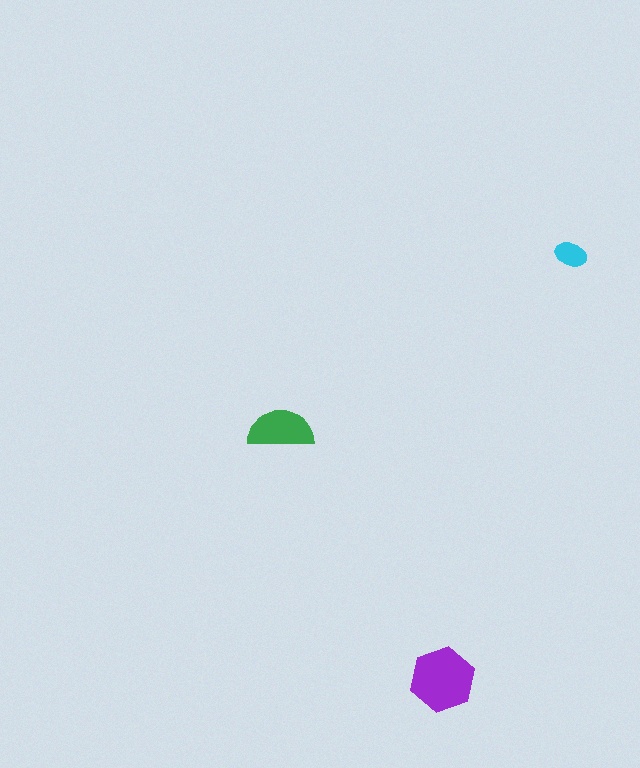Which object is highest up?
The cyan ellipse is topmost.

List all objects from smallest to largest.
The cyan ellipse, the green semicircle, the purple hexagon.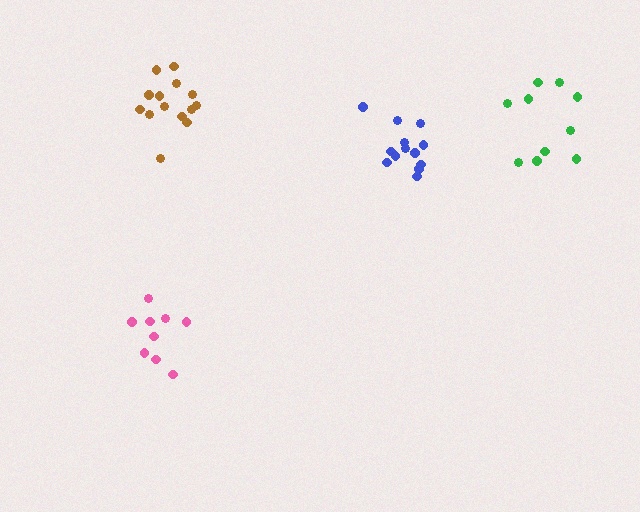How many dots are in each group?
Group 1: 13 dots, Group 2: 14 dots, Group 3: 10 dots, Group 4: 9 dots (46 total).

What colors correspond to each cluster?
The clusters are colored: blue, brown, green, pink.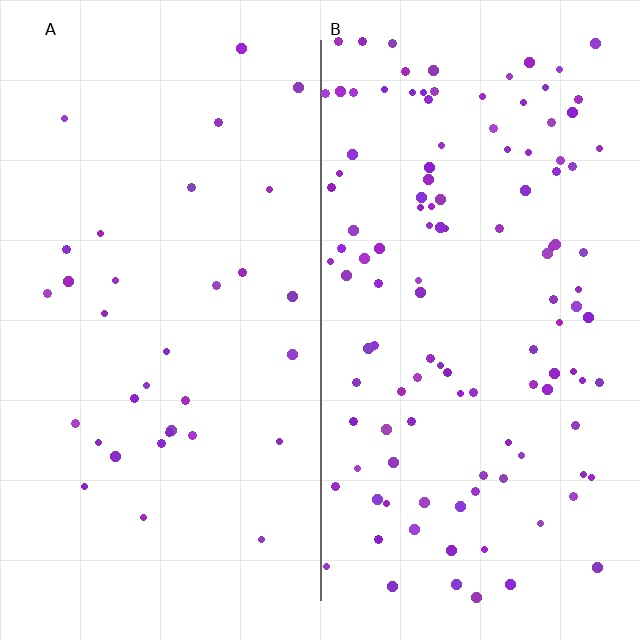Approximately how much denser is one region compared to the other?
Approximately 3.6× — region B over region A.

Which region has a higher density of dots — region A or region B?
B (the right).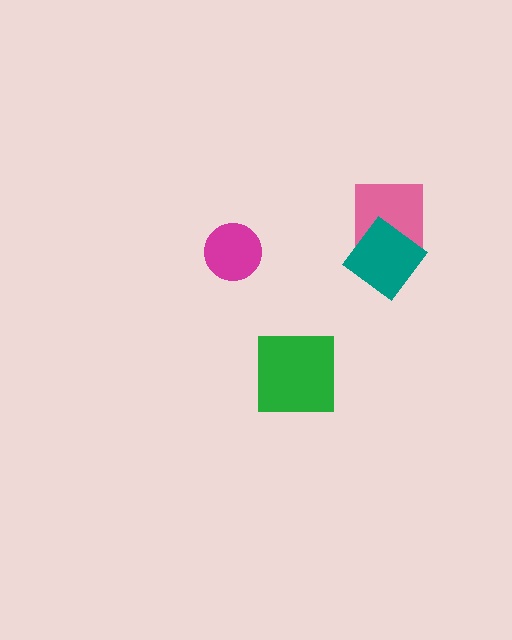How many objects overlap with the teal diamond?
1 object overlaps with the teal diamond.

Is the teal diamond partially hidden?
No, no other shape covers it.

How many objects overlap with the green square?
0 objects overlap with the green square.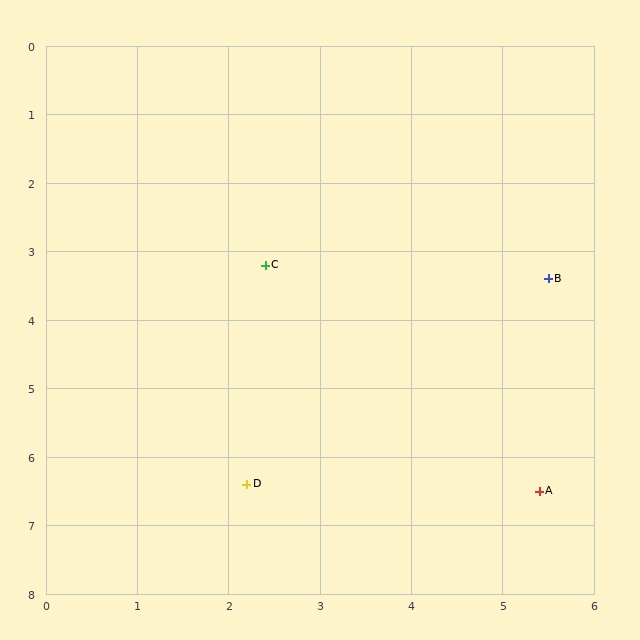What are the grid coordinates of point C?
Point C is at approximately (2.4, 3.2).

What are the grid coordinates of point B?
Point B is at approximately (5.5, 3.4).